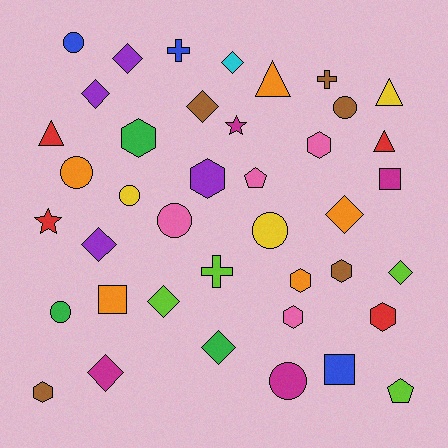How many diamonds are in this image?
There are 10 diamonds.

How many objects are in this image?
There are 40 objects.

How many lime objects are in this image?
There are 4 lime objects.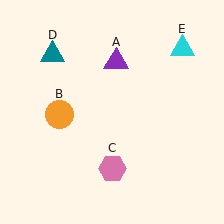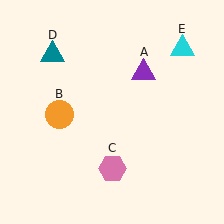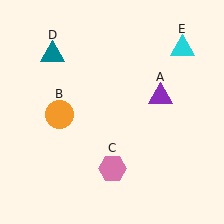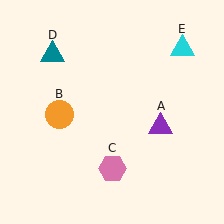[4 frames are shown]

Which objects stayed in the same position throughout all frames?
Orange circle (object B) and pink hexagon (object C) and teal triangle (object D) and cyan triangle (object E) remained stationary.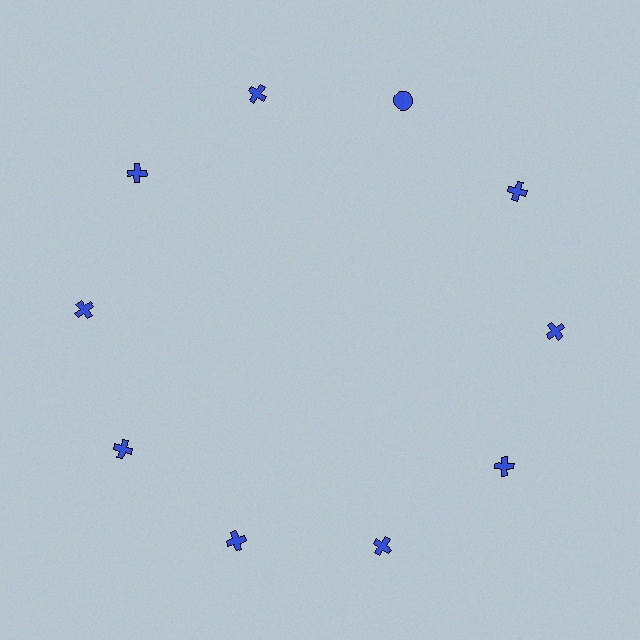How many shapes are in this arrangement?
There are 10 shapes arranged in a ring pattern.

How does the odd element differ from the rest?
It has a different shape: circle instead of cross.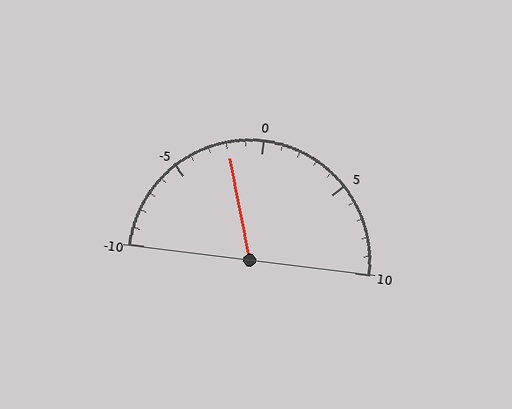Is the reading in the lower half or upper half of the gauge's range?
The reading is in the lower half of the range (-10 to 10).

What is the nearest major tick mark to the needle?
The nearest major tick mark is 0.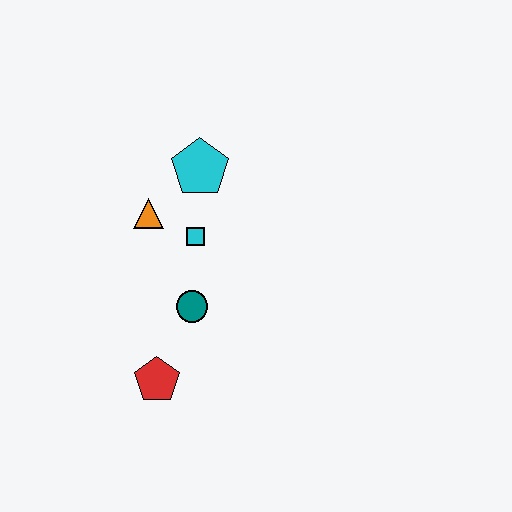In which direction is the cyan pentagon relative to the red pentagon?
The cyan pentagon is above the red pentagon.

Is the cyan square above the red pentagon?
Yes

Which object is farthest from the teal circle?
The cyan pentagon is farthest from the teal circle.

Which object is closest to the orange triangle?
The cyan square is closest to the orange triangle.